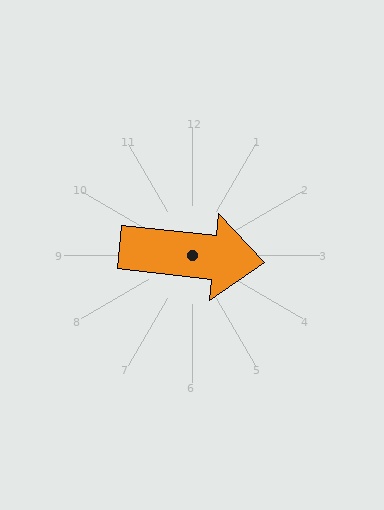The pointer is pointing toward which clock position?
Roughly 3 o'clock.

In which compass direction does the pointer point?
East.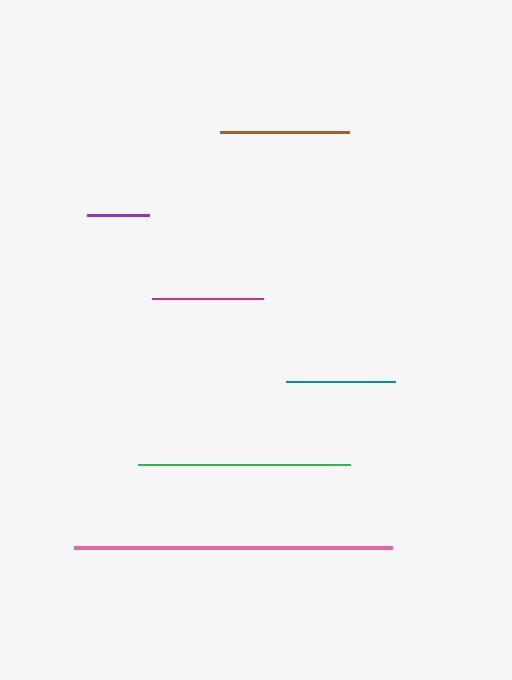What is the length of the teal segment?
The teal segment is approximately 109 pixels long.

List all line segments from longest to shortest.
From longest to shortest: pink, green, brown, magenta, teal, purple.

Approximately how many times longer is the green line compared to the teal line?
The green line is approximately 2.0 times the length of the teal line.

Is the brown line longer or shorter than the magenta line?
The brown line is longer than the magenta line.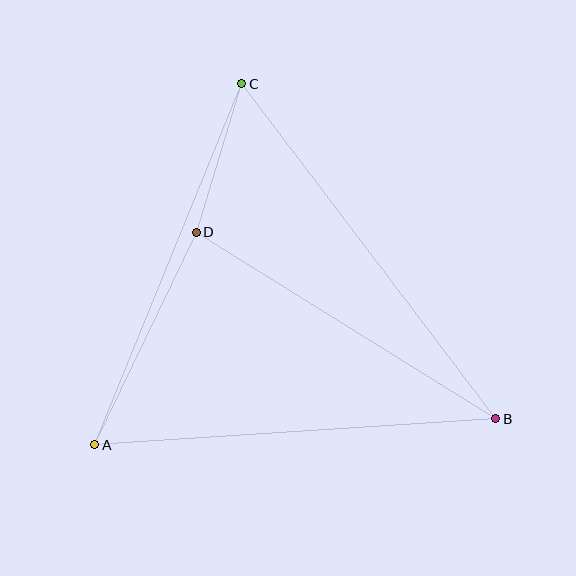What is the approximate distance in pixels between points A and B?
The distance between A and B is approximately 402 pixels.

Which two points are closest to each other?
Points C and D are closest to each other.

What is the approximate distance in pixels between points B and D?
The distance between B and D is approximately 353 pixels.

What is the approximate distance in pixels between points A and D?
The distance between A and D is approximately 236 pixels.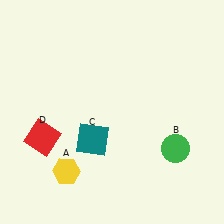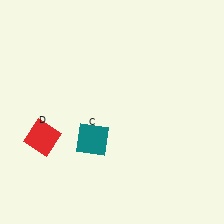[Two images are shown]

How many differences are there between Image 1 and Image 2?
There are 2 differences between the two images.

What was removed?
The yellow hexagon (A), the green circle (B) were removed in Image 2.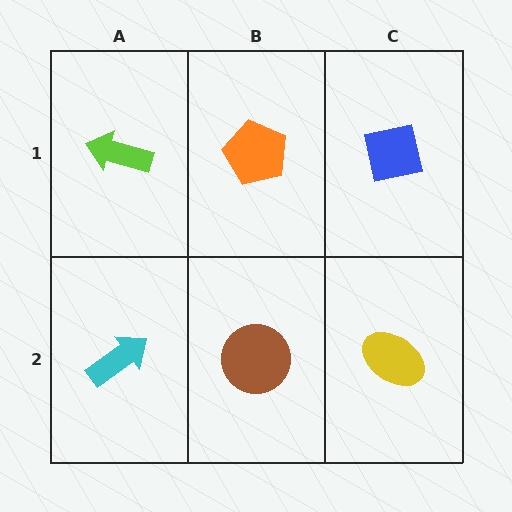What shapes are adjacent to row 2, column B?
An orange pentagon (row 1, column B), a cyan arrow (row 2, column A), a yellow ellipse (row 2, column C).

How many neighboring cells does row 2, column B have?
3.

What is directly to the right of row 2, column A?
A brown circle.